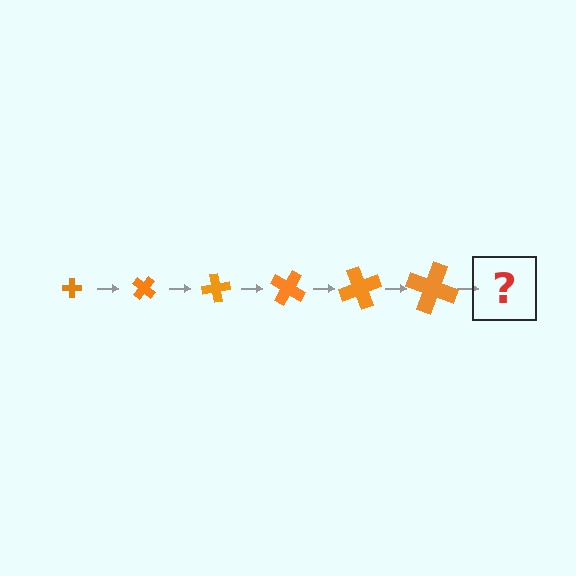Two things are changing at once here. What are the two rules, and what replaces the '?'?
The two rules are that the cross grows larger each step and it rotates 40 degrees each step. The '?' should be a cross, larger than the previous one and rotated 240 degrees from the start.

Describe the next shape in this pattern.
It should be a cross, larger than the previous one and rotated 240 degrees from the start.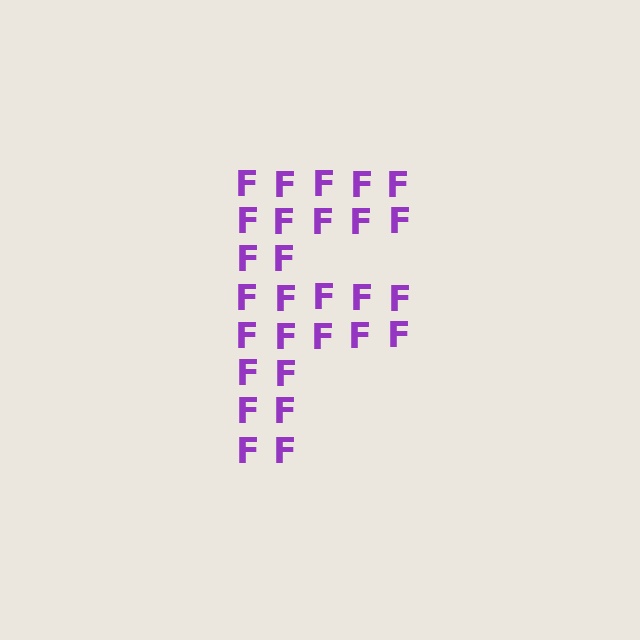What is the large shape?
The large shape is the letter F.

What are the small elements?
The small elements are letter F's.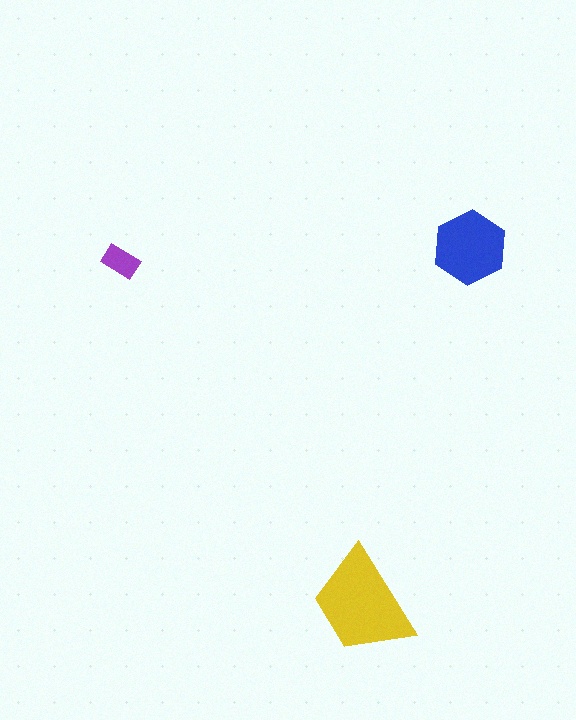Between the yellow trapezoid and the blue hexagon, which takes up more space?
The yellow trapezoid.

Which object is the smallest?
The purple rectangle.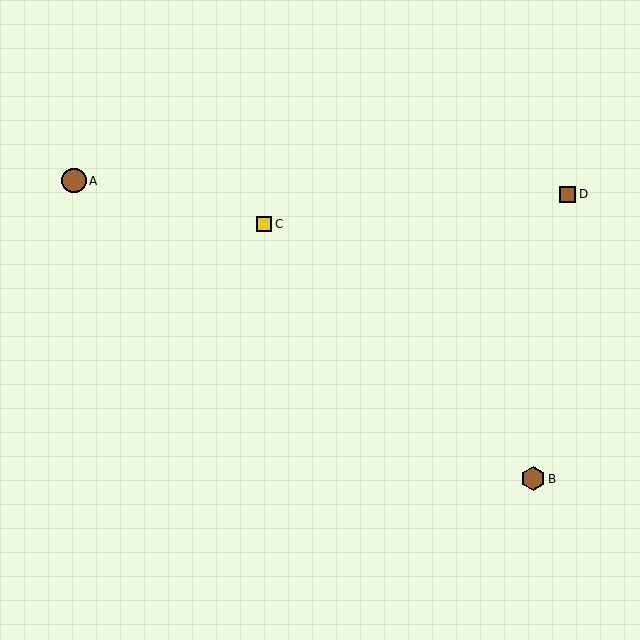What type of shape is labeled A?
Shape A is a brown circle.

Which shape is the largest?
The brown circle (labeled A) is the largest.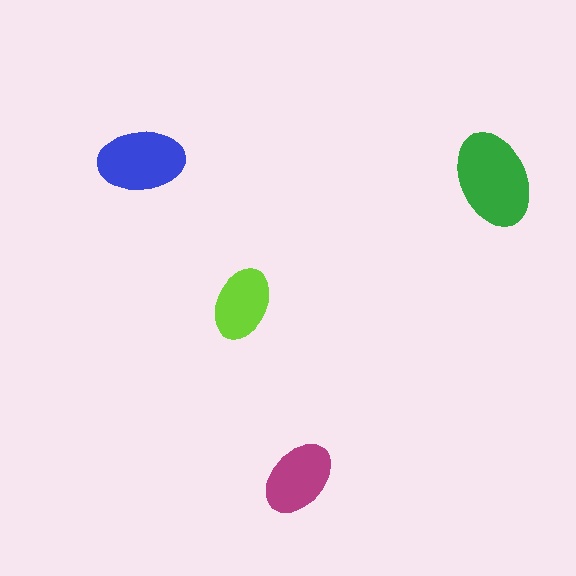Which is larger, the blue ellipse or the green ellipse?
The green one.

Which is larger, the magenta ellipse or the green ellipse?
The green one.